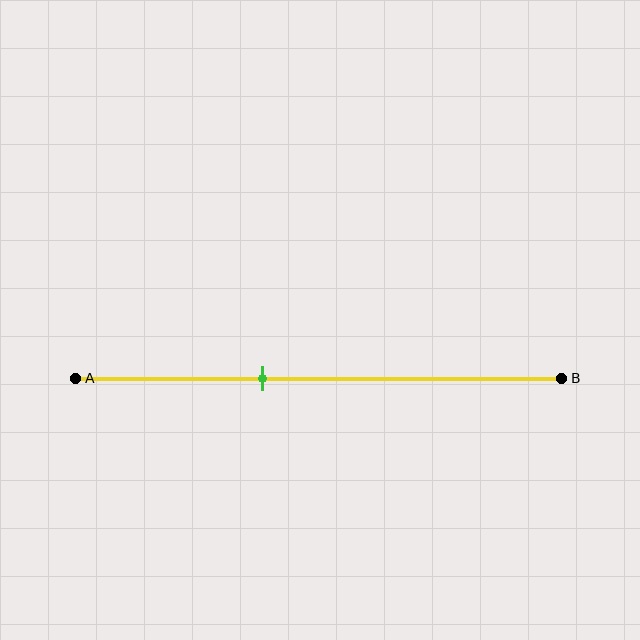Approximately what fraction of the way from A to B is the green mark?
The green mark is approximately 40% of the way from A to B.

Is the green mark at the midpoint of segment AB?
No, the mark is at about 40% from A, not at the 50% midpoint.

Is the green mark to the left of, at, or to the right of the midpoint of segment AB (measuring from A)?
The green mark is to the left of the midpoint of segment AB.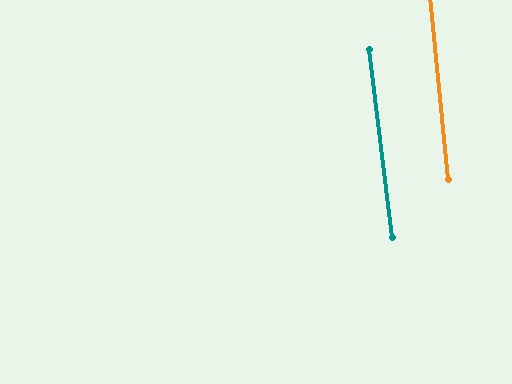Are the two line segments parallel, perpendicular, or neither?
Parallel — their directions differ by only 1.3°.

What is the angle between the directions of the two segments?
Approximately 1 degree.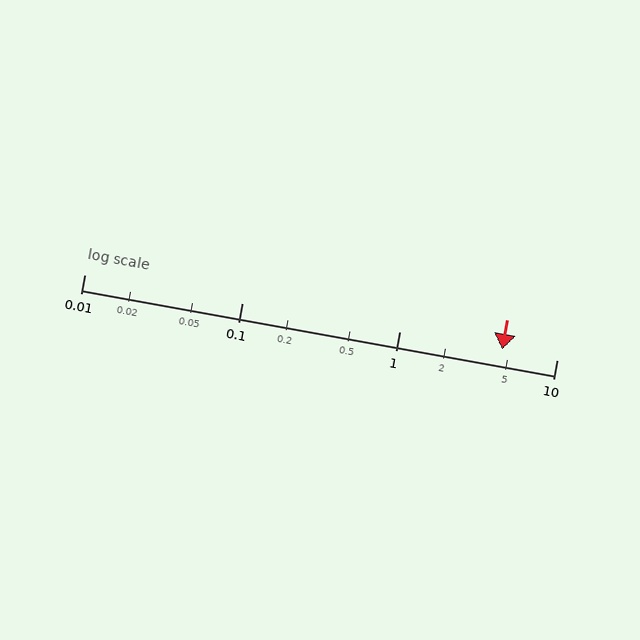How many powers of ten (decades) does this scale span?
The scale spans 3 decades, from 0.01 to 10.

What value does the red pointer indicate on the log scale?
The pointer indicates approximately 4.5.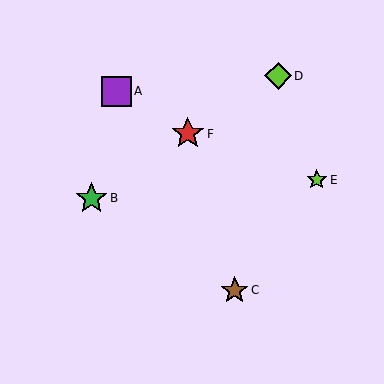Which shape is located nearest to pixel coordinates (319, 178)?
The lime star (labeled E) at (317, 180) is nearest to that location.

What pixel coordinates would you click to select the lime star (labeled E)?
Click at (317, 180) to select the lime star E.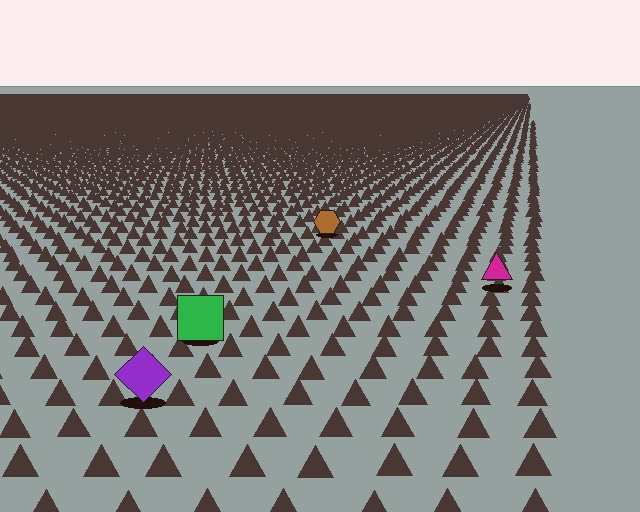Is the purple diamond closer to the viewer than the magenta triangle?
Yes. The purple diamond is closer — you can tell from the texture gradient: the ground texture is coarser near it.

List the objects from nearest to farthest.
From nearest to farthest: the purple diamond, the green square, the magenta triangle, the brown hexagon.